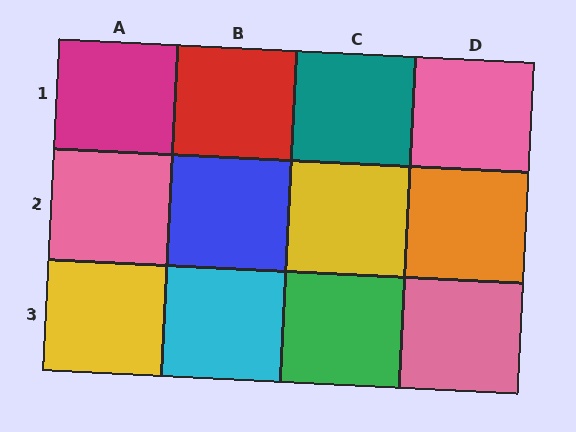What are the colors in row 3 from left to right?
Yellow, cyan, green, pink.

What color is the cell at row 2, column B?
Blue.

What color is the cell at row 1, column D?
Pink.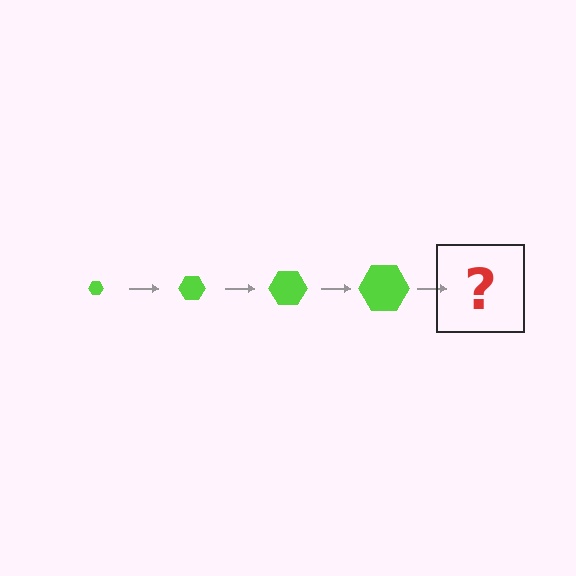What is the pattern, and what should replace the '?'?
The pattern is that the hexagon gets progressively larger each step. The '?' should be a lime hexagon, larger than the previous one.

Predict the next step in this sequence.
The next step is a lime hexagon, larger than the previous one.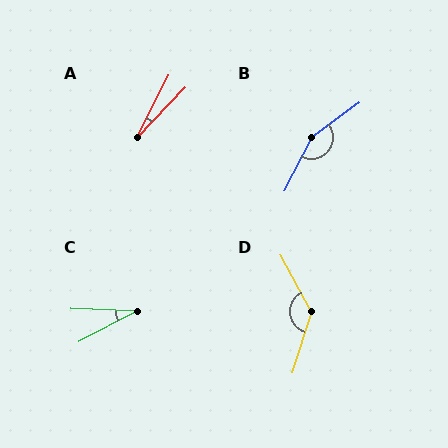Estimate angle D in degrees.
Approximately 134 degrees.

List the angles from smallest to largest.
A (17°), C (30°), D (134°), B (153°).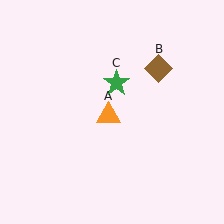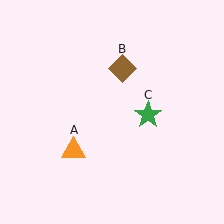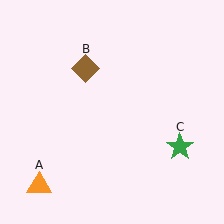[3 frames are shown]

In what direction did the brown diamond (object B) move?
The brown diamond (object B) moved left.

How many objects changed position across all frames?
3 objects changed position: orange triangle (object A), brown diamond (object B), green star (object C).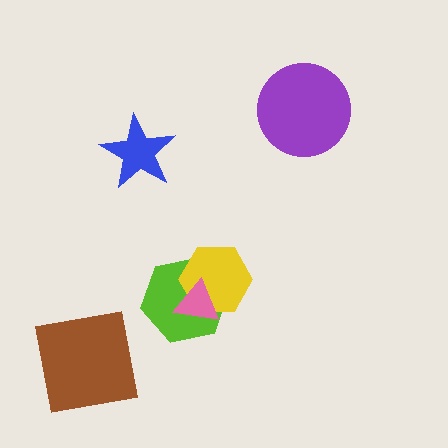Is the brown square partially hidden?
No, no other shape covers it.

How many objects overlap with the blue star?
0 objects overlap with the blue star.